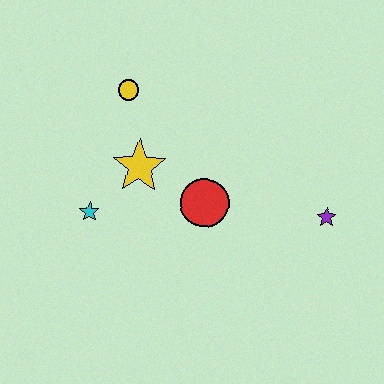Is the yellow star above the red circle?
Yes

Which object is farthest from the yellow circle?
The purple star is farthest from the yellow circle.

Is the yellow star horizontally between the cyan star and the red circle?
Yes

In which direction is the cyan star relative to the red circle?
The cyan star is to the left of the red circle.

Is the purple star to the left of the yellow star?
No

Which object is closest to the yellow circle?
The yellow star is closest to the yellow circle.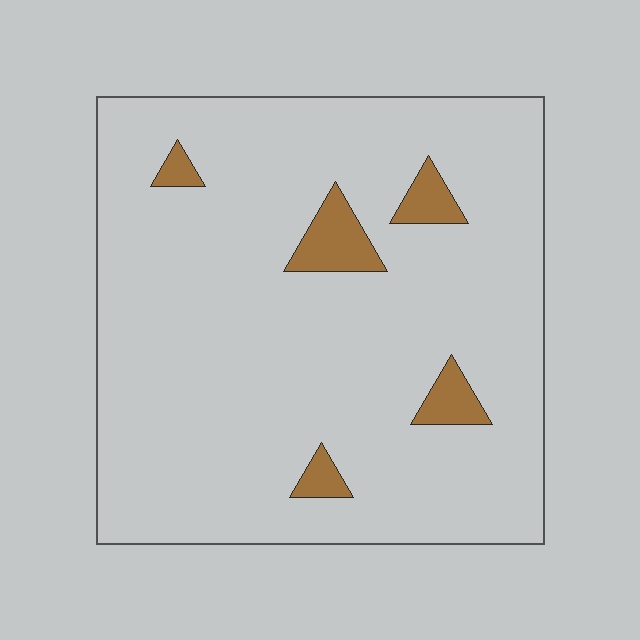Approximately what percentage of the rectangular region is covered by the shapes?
Approximately 5%.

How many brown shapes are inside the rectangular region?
5.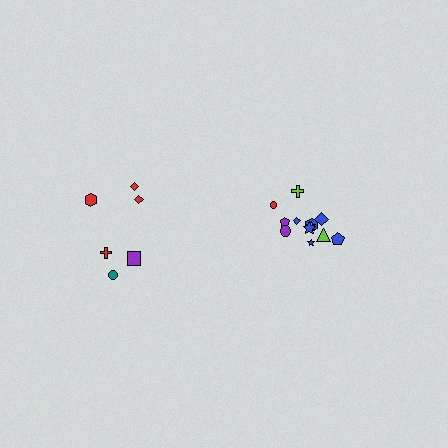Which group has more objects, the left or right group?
The right group.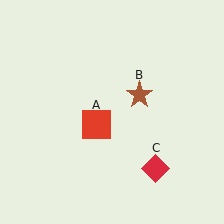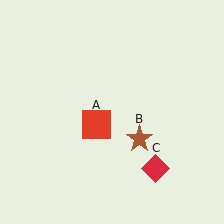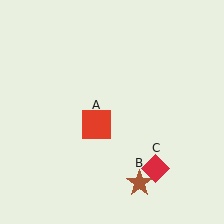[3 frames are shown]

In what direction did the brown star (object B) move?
The brown star (object B) moved down.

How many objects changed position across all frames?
1 object changed position: brown star (object B).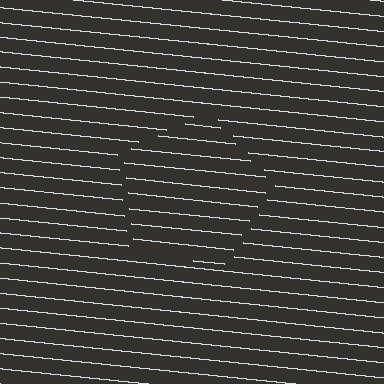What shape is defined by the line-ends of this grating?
An illusory pentagon. The interior of the shape contains the same grating, shifted by half a period — the contour is defined by the phase discontinuity where line-ends from the inner and outer gratings abut.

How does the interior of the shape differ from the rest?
The interior of the shape contains the same grating, shifted by half a period — the contour is defined by the phase discontinuity where line-ends from the inner and outer gratings abut.